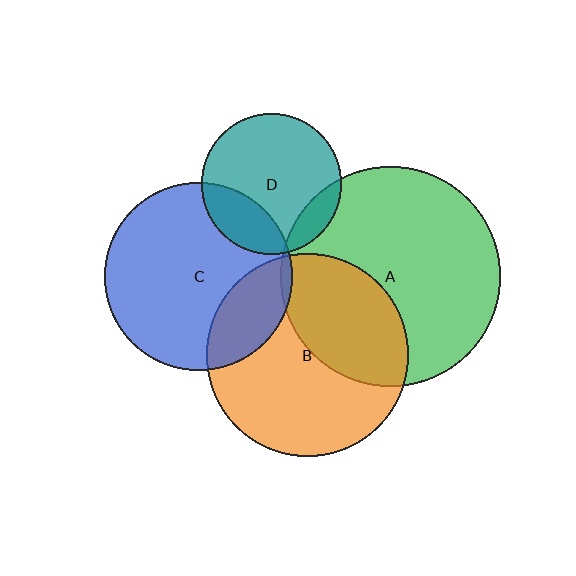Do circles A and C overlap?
Yes.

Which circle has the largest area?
Circle A (green).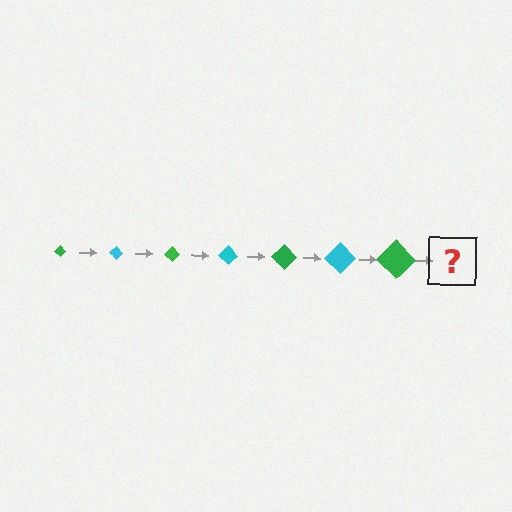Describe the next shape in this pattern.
It should be a cyan diamond, larger than the previous one.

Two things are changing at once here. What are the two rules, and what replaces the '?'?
The two rules are that the diamond grows larger each step and the color cycles through green and cyan. The '?' should be a cyan diamond, larger than the previous one.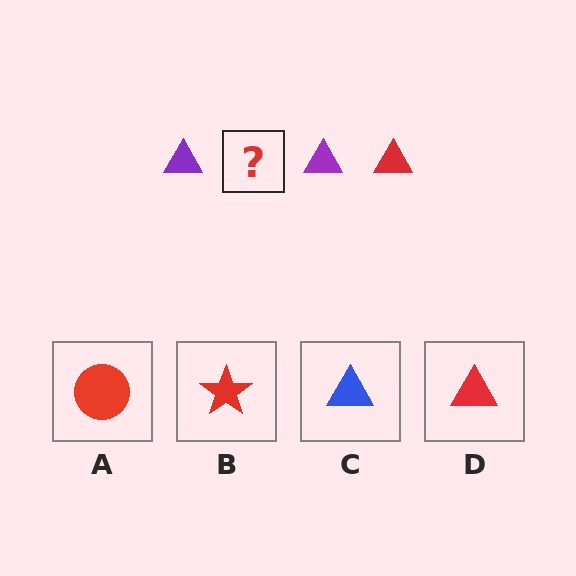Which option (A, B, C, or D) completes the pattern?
D.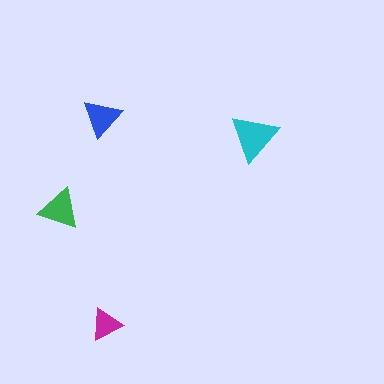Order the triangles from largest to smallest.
the cyan one, the green one, the blue one, the magenta one.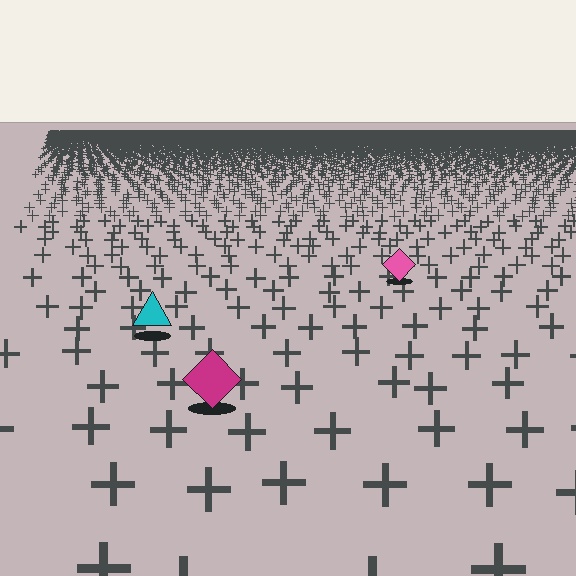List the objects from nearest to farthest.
From nearest to farthest: the magenta diamond, the cyan triangle, the pink diamond.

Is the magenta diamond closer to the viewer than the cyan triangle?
Yes. The magenta diamond is closer — you can tell from the texture gradient: the ground texture is coarser near it.